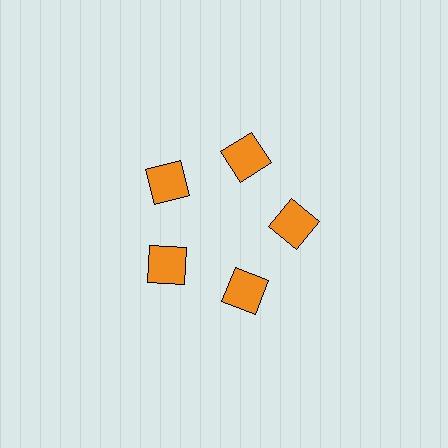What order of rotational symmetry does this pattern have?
This pattern has 5-fold rotational symmetry.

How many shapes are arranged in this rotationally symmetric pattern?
There are 5 shapes, arranged in 5 groups of 1.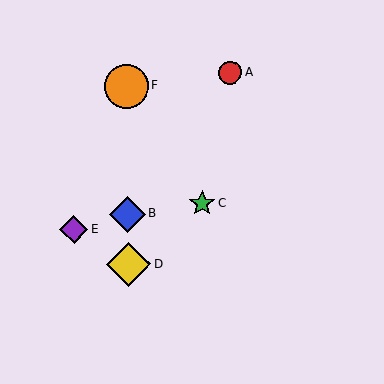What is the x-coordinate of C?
Object C is at x≈202.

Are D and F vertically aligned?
Yes, both are at x≈128.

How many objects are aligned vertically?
3 objects (B, D, F) are aligned vertically.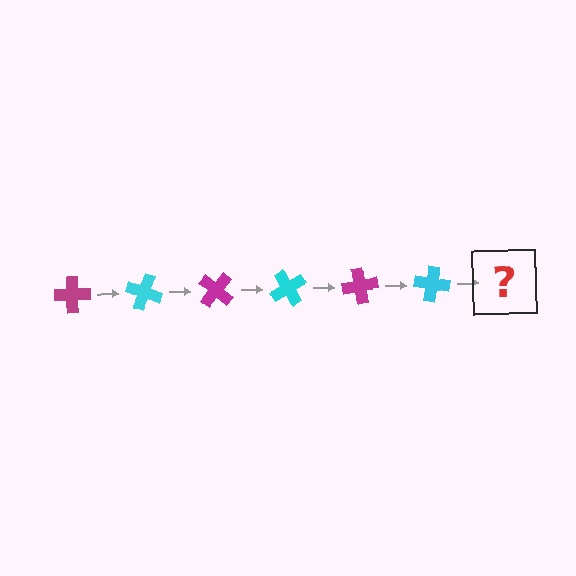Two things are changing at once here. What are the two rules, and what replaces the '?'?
The two rules are that it rotates 20 degrees each step and the color cycles through magenta and cyan. The '?' should be a magenta cross, rotated 120 degrees from the start.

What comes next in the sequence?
The next element should be a magenta cross, rotated 120 degrees from the start.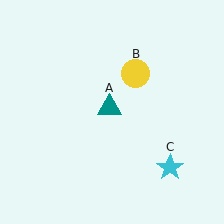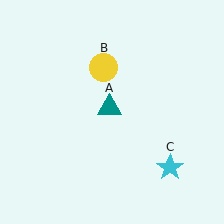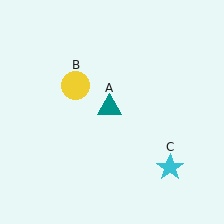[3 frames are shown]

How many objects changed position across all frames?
1 object changed position: yellow circle (object B).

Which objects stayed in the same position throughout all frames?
Teal triangle (object A) and cyan star (object C) remained stationary.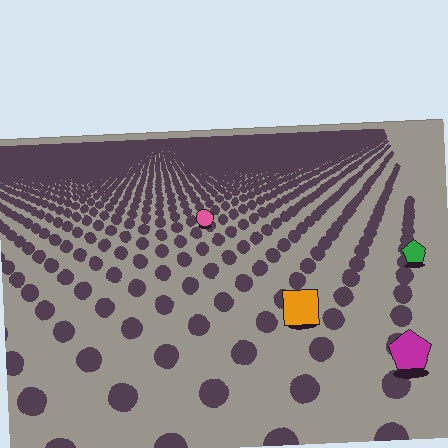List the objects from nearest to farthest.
From nearest to farthest: the magenta pentagon, the orange square, the green pentagon, the pink circle.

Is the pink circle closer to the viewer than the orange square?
No. The orange square is closer — you can tell from the texture gradient: the ground texture is coarser near it.